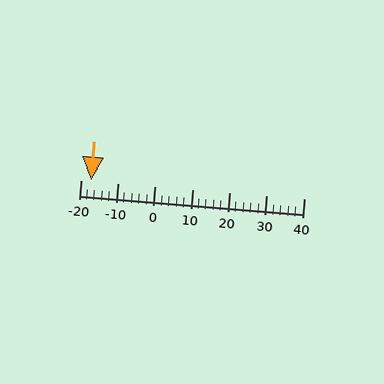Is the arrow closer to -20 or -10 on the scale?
The arrow is closer to -20.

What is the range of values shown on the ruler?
The ruler shows values from -20 to 40.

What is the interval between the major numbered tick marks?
The major tick marks are spaced 10 units apart.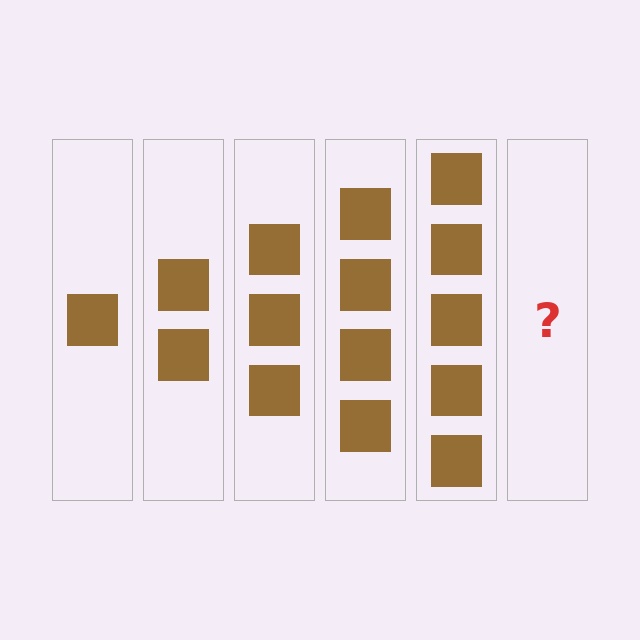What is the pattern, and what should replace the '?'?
The pattern is that each step adds one more square. The '?' should be 6 squares.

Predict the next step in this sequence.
The next step is 6 squares.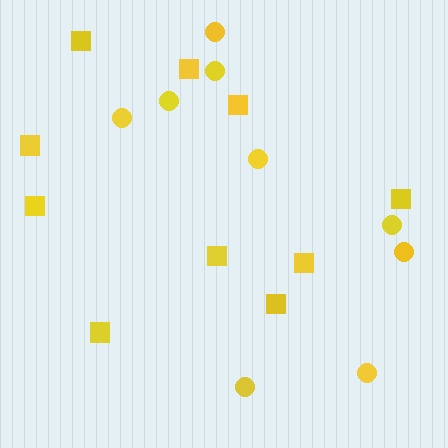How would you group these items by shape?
There are 2 groups: one group of circles (9) and one group of squares (10).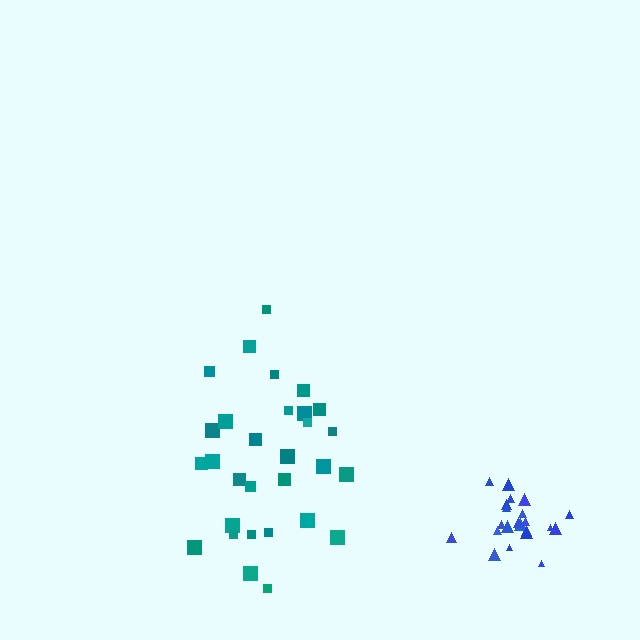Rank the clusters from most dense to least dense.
blue, teal.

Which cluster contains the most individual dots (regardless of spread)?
Teal (30).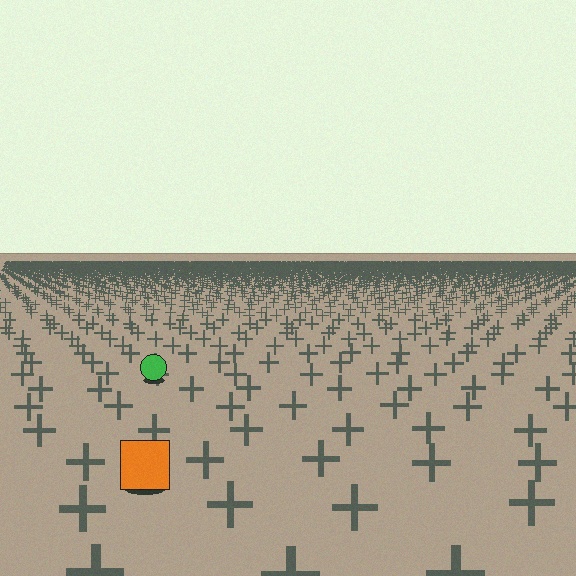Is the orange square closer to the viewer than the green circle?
Yes. The orange square is closer — you can tell from the texture gradient: the ground texture is coarser near it.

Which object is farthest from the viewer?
The green circle is farthest from the viewer. It appears smaller and the ground texture around it is denser.